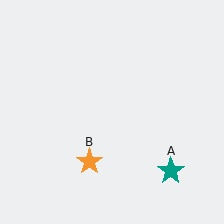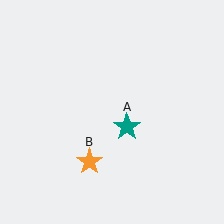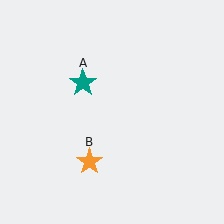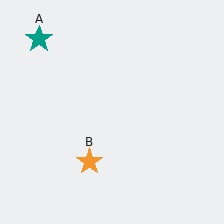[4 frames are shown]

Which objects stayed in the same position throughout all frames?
Orange star (object B) remained stationary.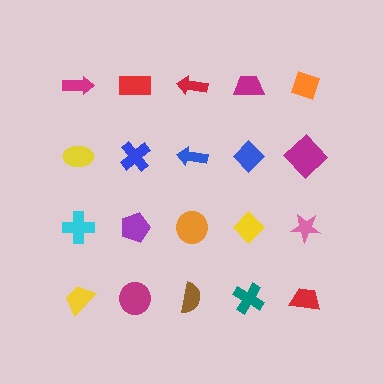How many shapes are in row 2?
5 shapes.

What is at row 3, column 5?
A pink star.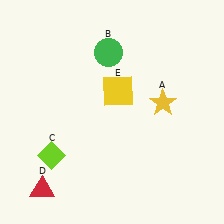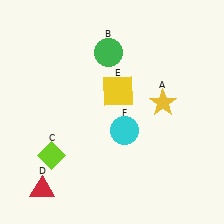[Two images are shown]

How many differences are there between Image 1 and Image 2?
There is 1 difference between the two images.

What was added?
A cyan circle (F) was added in Image 2.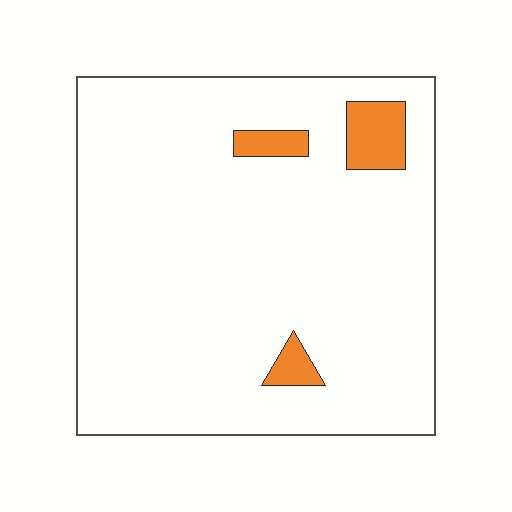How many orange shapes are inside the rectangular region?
3.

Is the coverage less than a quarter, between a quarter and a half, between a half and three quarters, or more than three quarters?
Less than a quarter.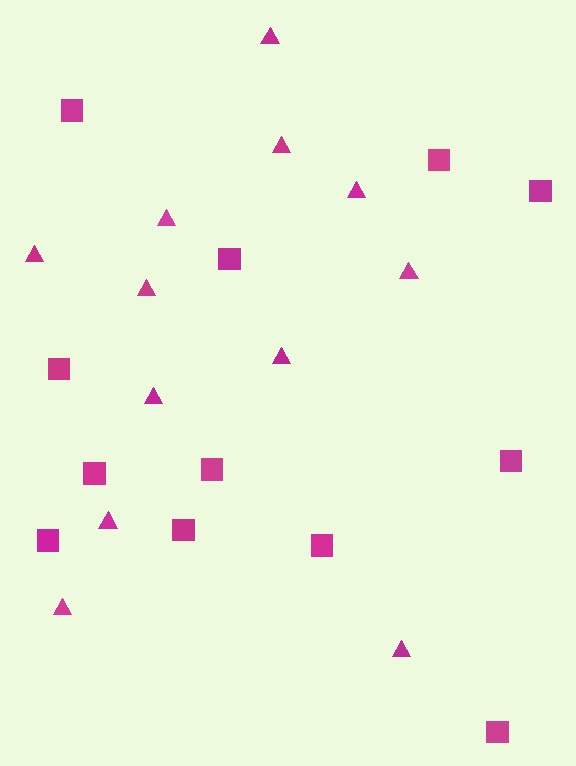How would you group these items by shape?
There are 2 groups: one group of squares (12) and one group of triangles (12).